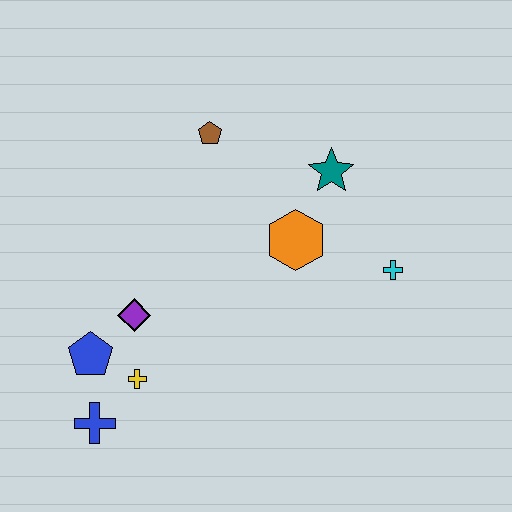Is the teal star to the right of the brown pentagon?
Yes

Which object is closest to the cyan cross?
The orange hexagon is closest to the cyan cross.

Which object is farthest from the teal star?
The blue cross is farthest from the teal star.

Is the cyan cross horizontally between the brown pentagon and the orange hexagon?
No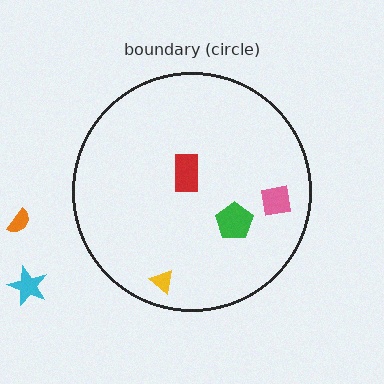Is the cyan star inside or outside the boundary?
Outside.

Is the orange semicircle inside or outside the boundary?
Outside.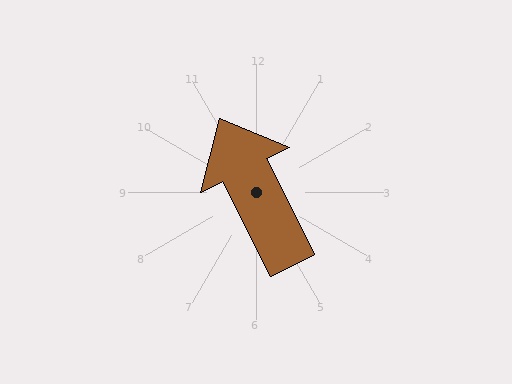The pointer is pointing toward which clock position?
Roughly 11 o'clock.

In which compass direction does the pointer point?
Northwest.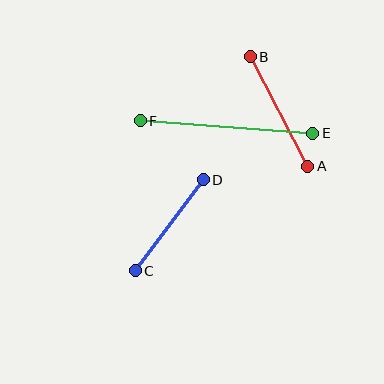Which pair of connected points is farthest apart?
Points E and F are farthest apart.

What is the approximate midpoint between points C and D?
The midpoint is at approximately (169, 225) pixels.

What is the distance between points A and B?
The distance is approximately 124 pixels.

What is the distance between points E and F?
The distance is approximately 173 pixels.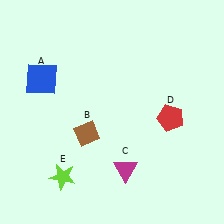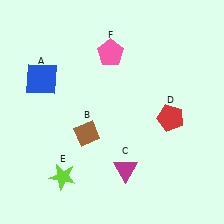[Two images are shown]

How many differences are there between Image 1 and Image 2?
There is 1 difference between the two images.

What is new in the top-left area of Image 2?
A pink pentagon (F) was added in the top-left area of Image 2.